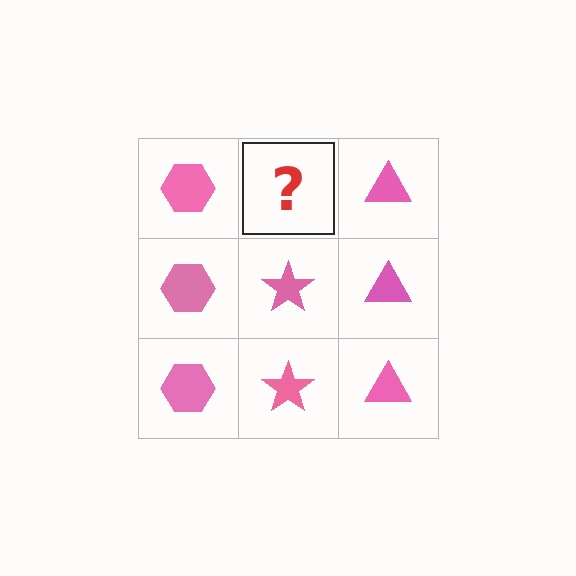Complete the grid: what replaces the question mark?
The question mark should be replaced with a pink star.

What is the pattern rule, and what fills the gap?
The rule is that each column has a consistent shape. The gap should be filled with a pink star.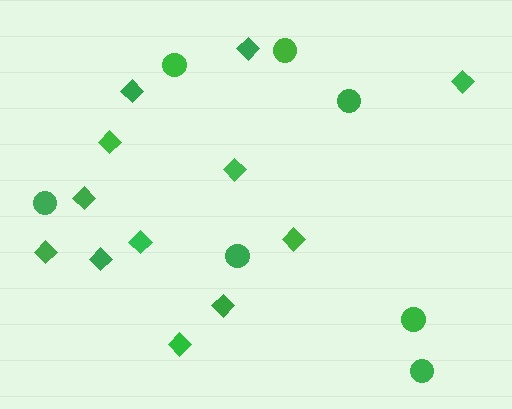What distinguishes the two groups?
There are 2 groups: one group of diamonds (12) and one group of circles (7).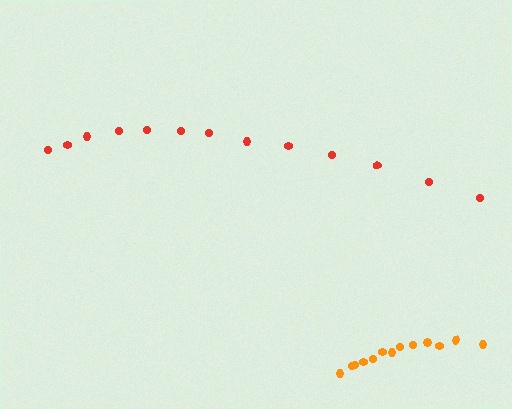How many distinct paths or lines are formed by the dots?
There are 2 distinct paths.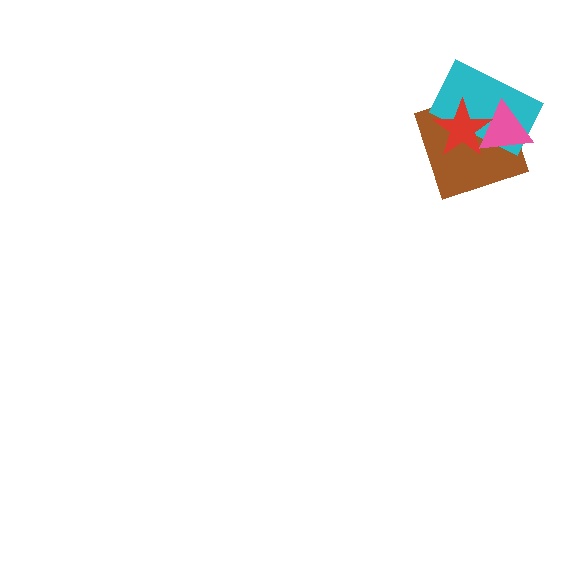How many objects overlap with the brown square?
3 objects overlap with the brown square.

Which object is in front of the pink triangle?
The red star is in front of the pink triangle.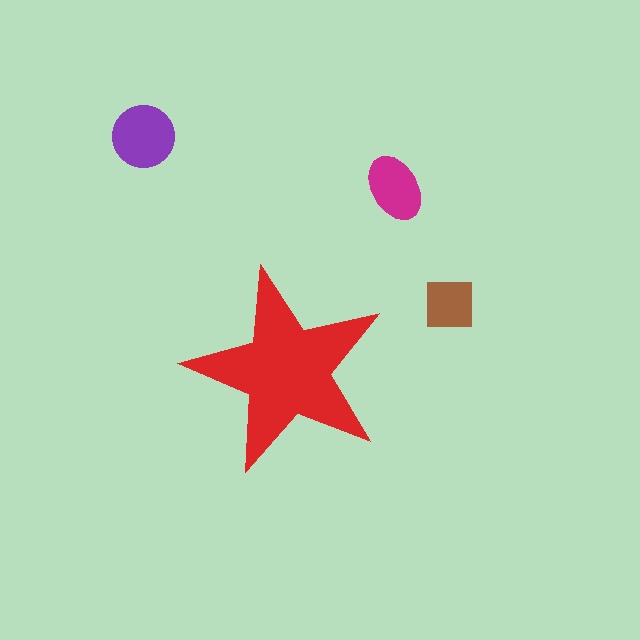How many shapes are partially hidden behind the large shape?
0 shapes are partially hidden.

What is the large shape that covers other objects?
A red star.